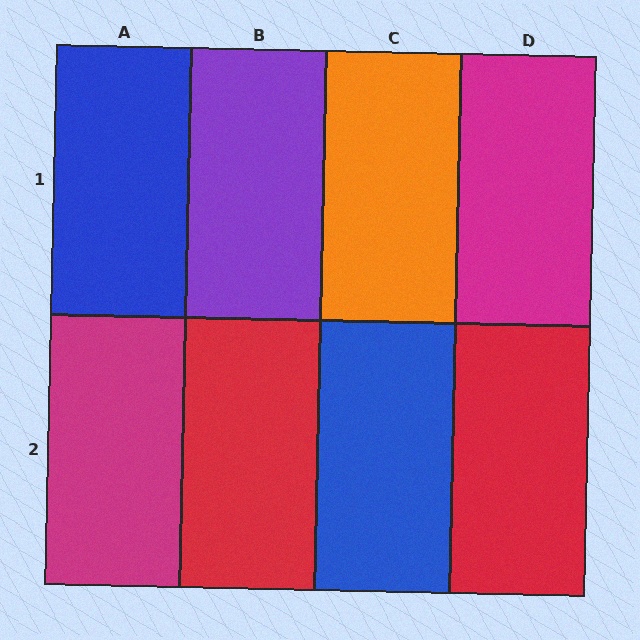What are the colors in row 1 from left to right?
Blue, purple, orange, magenta.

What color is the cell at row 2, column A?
Magenta.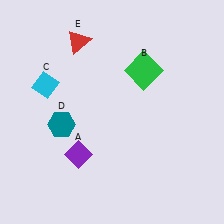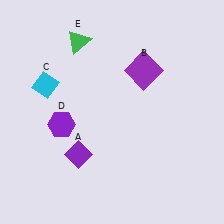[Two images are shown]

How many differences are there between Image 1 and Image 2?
There are 3 differences between the two images.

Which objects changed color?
B changed from green to purple. D changed from teal to purple. E changed from red to green.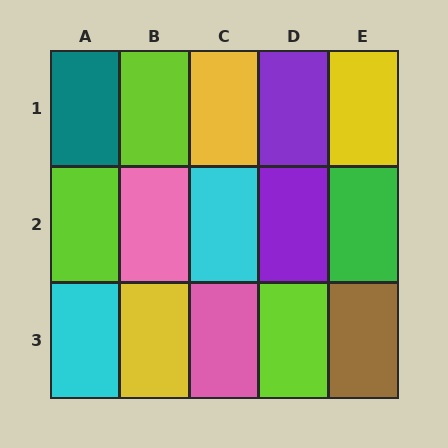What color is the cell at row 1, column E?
Yellow.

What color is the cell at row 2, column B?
Pink.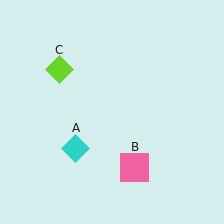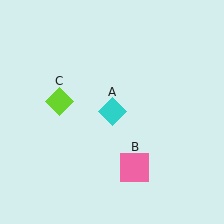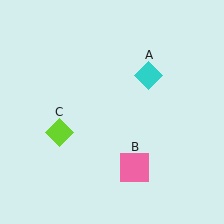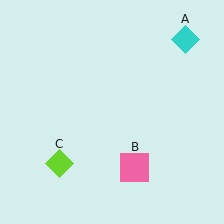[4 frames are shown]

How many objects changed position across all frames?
2 objects changed position: cyan diamond (object A), lime diamond (object C).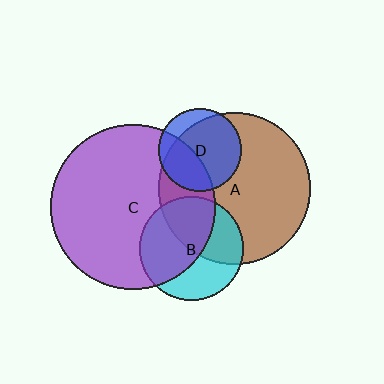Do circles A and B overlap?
Yes.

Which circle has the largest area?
Circle C (purple).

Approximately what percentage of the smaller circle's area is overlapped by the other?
Approximately 45%.